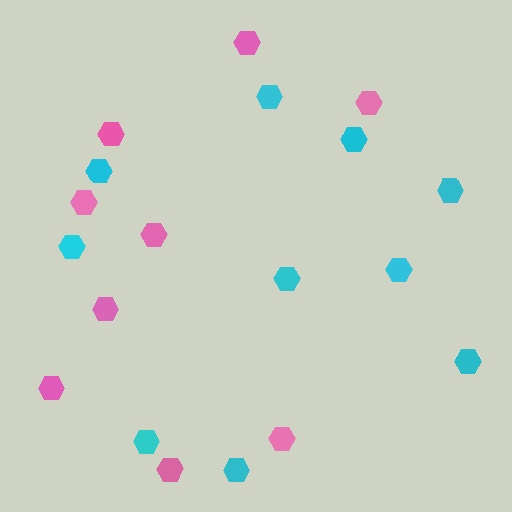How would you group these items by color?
There are 2 groups: one group of cyan hexagons (10) and one group of pink hexagons (9).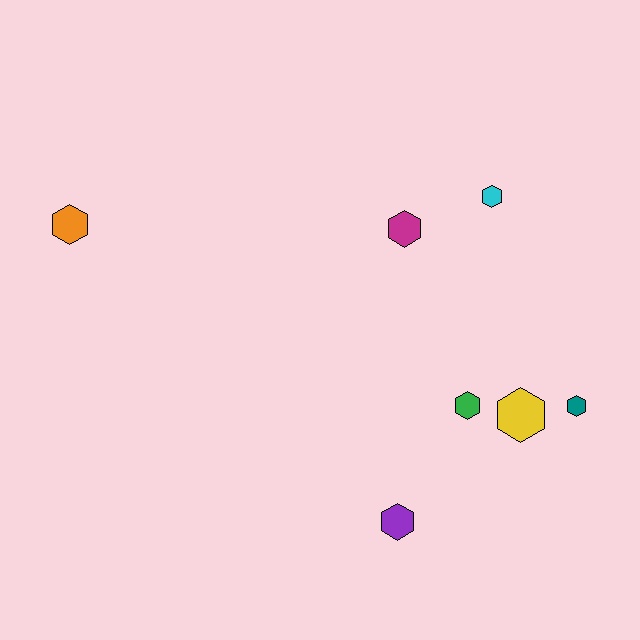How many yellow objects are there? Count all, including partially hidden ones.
There is 1 yellow object.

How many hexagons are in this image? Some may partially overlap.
There are 7 hexagons.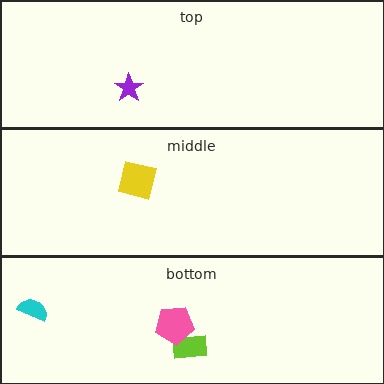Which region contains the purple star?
The top region.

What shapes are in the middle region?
The yellow square.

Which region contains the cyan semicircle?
The bottom region.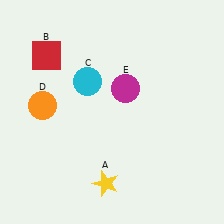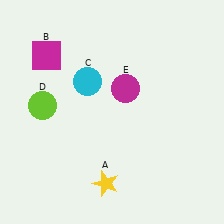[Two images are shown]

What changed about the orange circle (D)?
In Image 1, D is orange. In Image 2, it changed to lime.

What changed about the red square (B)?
In Image 1, B is red. In Image 2, it changed to magenta.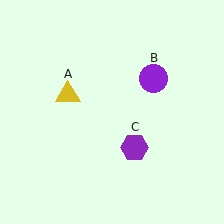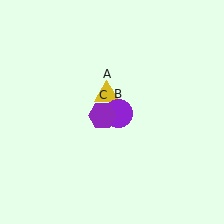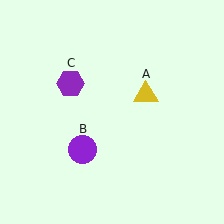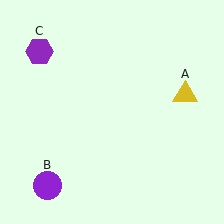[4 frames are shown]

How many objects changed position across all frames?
3 objects changed position: yellow triangle (object A), purple circle (object B), purple hexagon (object C).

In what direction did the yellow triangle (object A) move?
The yellow triangle (object A) moved right.